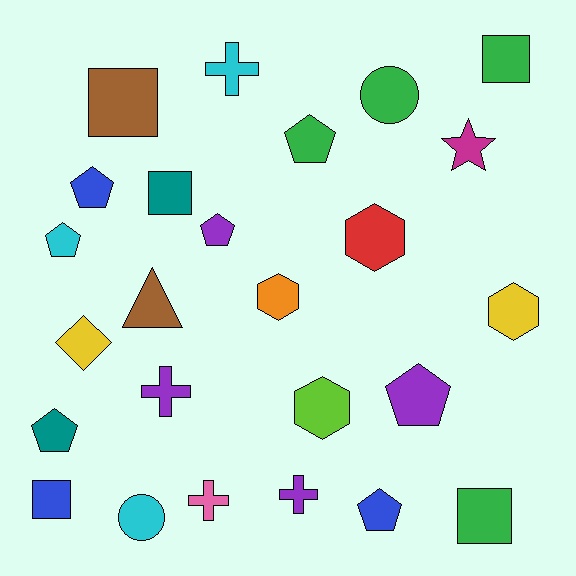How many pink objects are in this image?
There is 1 pink object.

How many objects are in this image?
There are 25 objects.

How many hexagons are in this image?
There are 4 hexagons.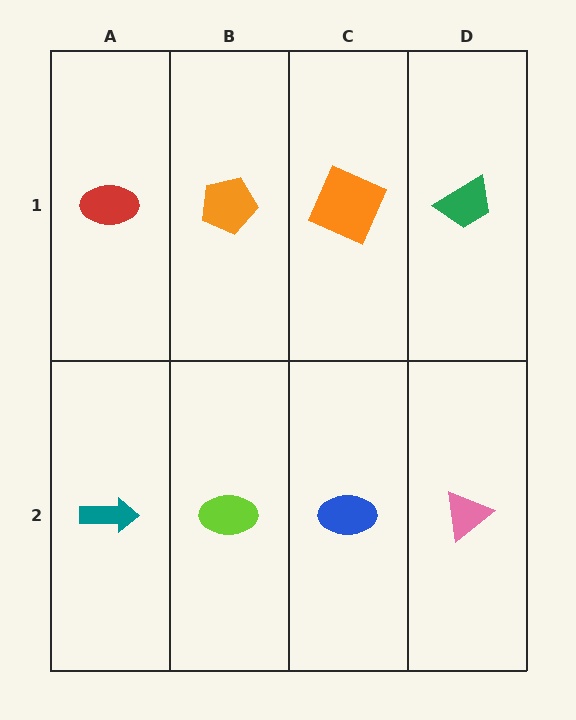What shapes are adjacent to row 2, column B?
An orange pentagon (row 1, column B), a teal arrow (row 2, column A), a blue ellipse (row 2, column C).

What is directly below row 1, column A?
A teal arrow.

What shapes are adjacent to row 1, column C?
A blue ellipse (row 2, column C), an orange pentagon (row 1, column B), a green trapezoid (row 1, column D).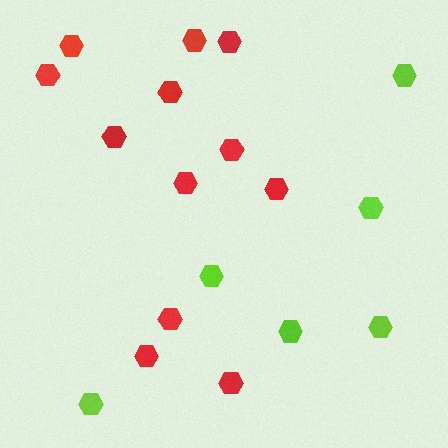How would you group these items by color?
There are 2 groups: one group of lime hexagons (6) and one group of red hexagons (12).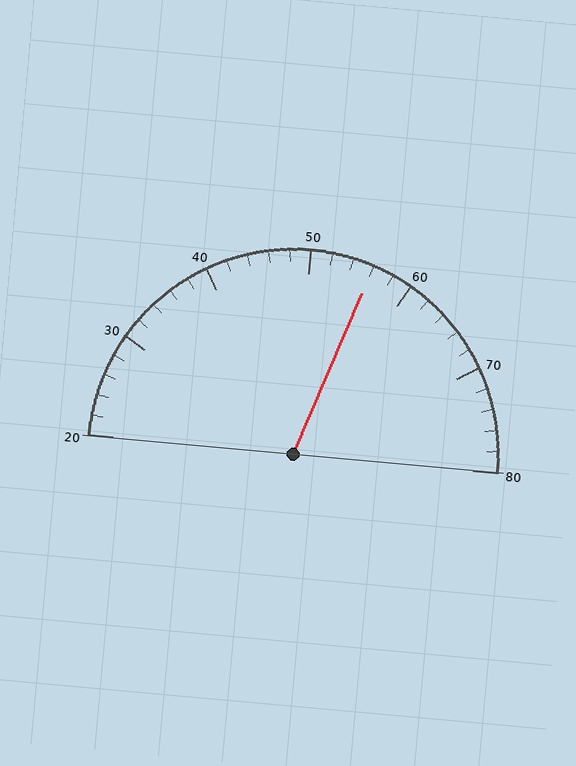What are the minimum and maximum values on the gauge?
The gauge ranges from 20 to 80.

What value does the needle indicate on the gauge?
The needle indicates approximately 56.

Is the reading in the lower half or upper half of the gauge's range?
The reading is in the upper half of the range (20 to 80).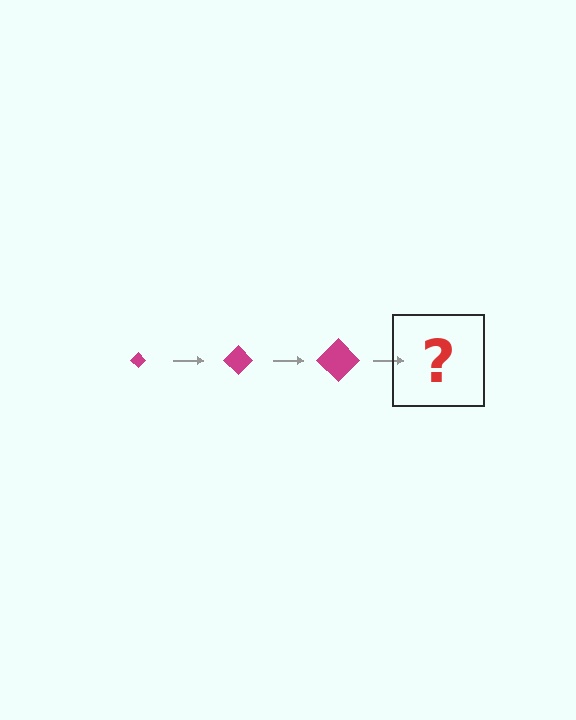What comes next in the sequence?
The next element should be a magenta diamond, larger than the previous one.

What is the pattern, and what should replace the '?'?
The pattern is that the diamond gets progressively larger each step. The '?' should be a magenta diamond, larger than the previous one.